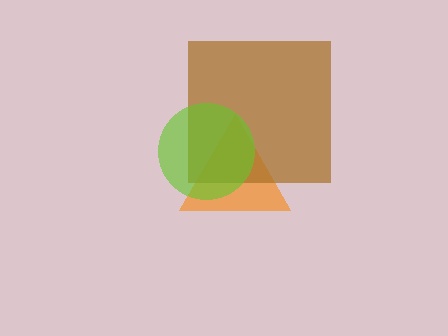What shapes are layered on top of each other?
The layered shapes are: an orange triangle, a brown square, a lime circle.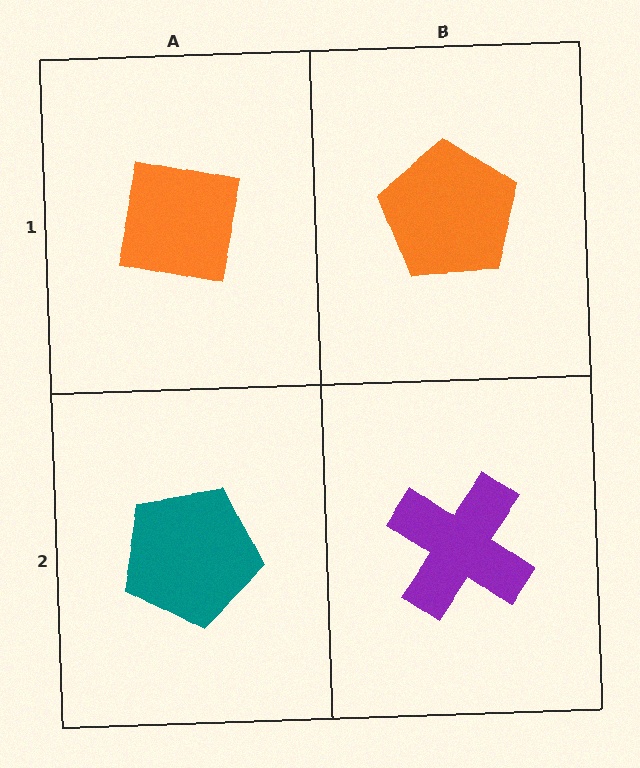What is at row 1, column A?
An orange square.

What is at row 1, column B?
An orange pentagon.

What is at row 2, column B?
A purple cross.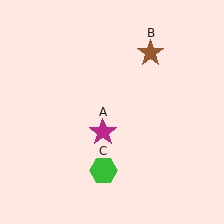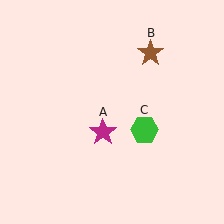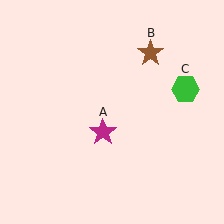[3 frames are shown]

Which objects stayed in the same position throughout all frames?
Magenta star (object A) and brown star (object B) remained stationary.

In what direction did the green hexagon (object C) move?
The green hexagon (object C) moved up and to the right.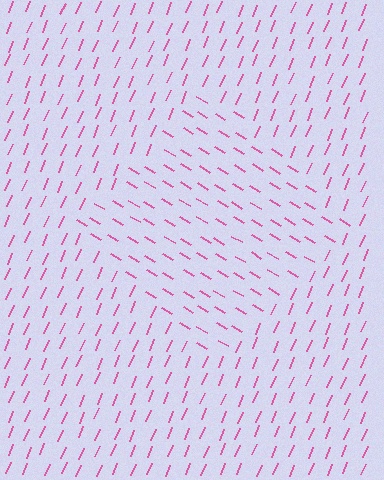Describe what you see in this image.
The image is filled with small pink line segments. A diamond region in the image has lines oriented differently from the surrounding lines, creating a visible texture boundary.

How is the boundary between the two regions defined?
The boundary is defined purely by a change in line orientation (approximately 81 degrees difference). All lines are the same color and thickness.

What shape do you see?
I see a diamond.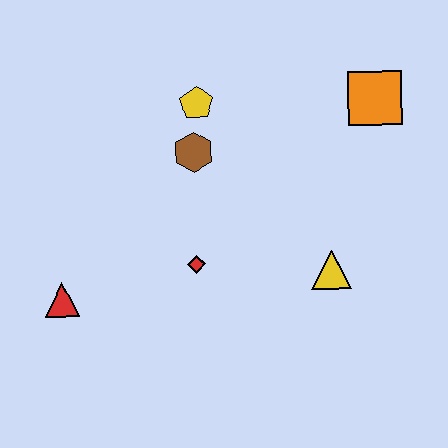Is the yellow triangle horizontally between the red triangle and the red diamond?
No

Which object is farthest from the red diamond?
The orange square is farthest from the red diamond.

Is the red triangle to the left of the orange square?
Yes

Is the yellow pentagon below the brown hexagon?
No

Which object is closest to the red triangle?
The red diamond is closest to the red triangle.